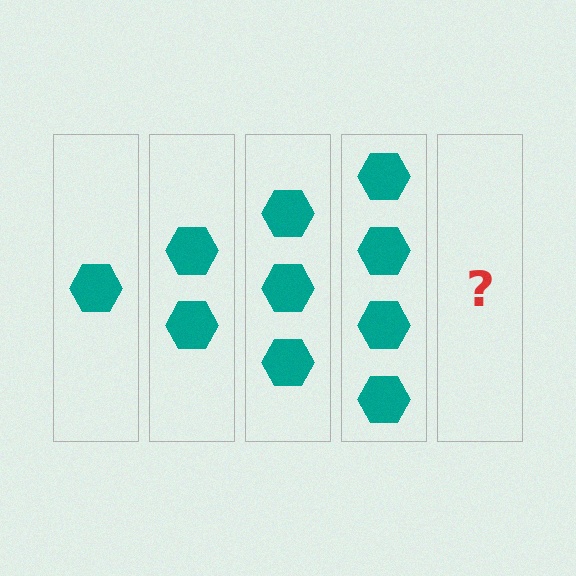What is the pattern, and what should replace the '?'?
The pattern is that each step adds one more hexagon. The '?' should be 5 hexagons.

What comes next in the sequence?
The next element should be 5 hexagons.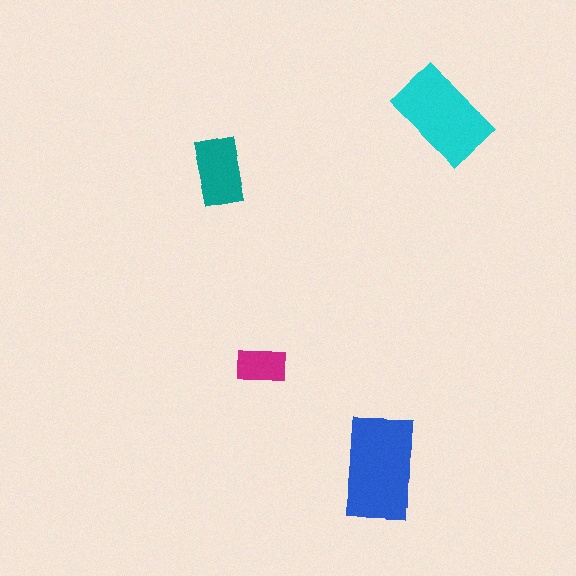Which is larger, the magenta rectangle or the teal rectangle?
The teal one.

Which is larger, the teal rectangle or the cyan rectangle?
The cyan one.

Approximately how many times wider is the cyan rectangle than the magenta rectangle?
About 2 times wider.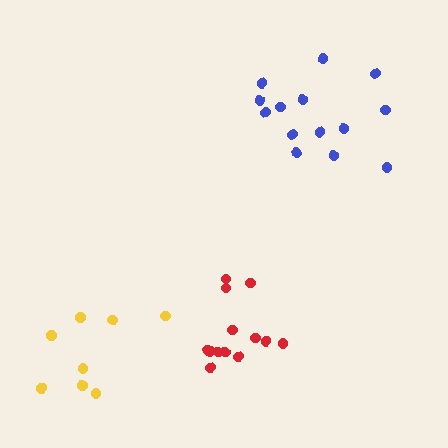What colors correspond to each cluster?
The clusters are colored: yellow, blue, red.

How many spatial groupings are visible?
There are 3 spatial groupings.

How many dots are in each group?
Group 1: 8 dots, Group 2: 14 dots, Group 3: 13 dots (35 total).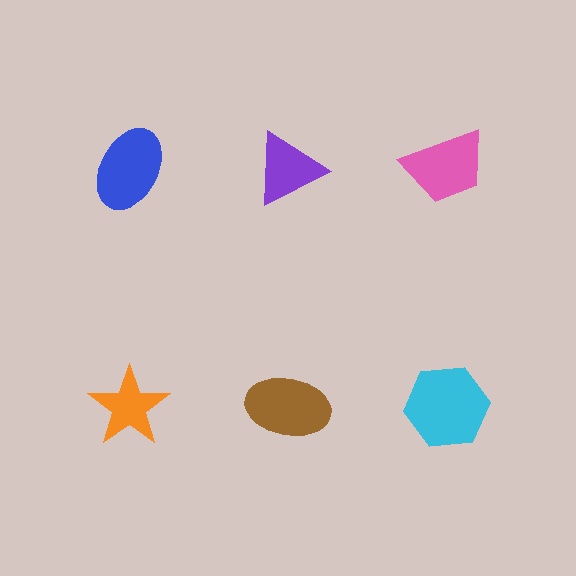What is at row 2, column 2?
A brown ellipse.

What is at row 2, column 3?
A cyan hexagon.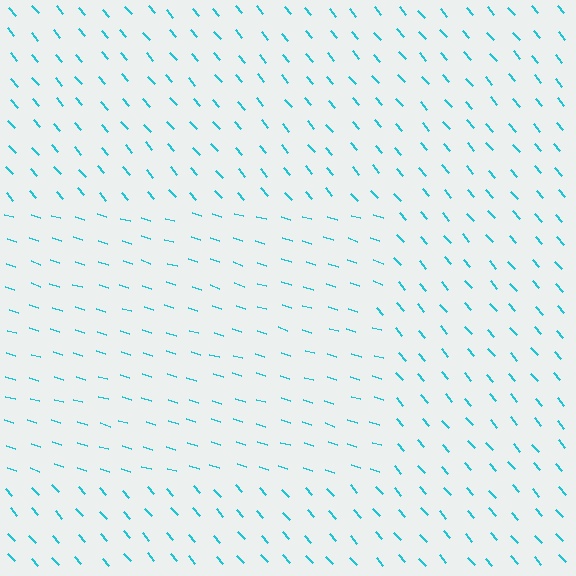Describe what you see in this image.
The image is filled with small cyan line segments. A rectangle region in the image has lines oriented differently from the surrounding lines, creating a visible texture boundary.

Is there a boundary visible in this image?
Yes, there is a texture boundary formed by a change in line orientation.